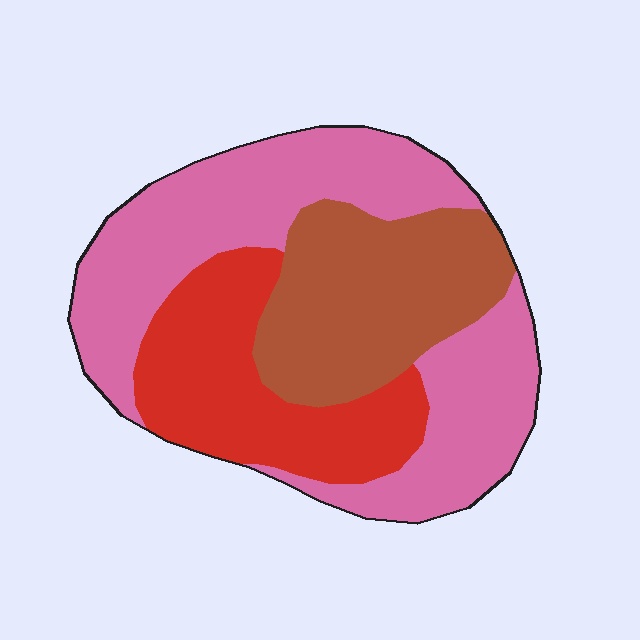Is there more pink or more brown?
Pink.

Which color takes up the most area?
Pink, at roughly 45%.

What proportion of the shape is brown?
Brown takes up about one quarter (1/4) of the shape.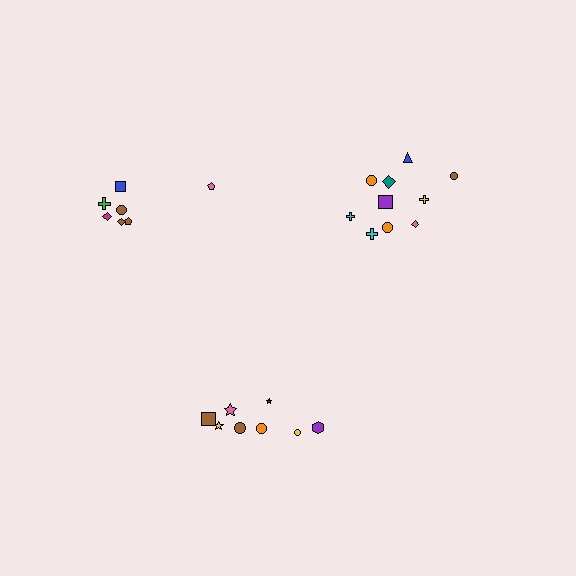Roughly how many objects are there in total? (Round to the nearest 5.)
Roughly 25 objects in total.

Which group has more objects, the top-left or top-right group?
The top-right group.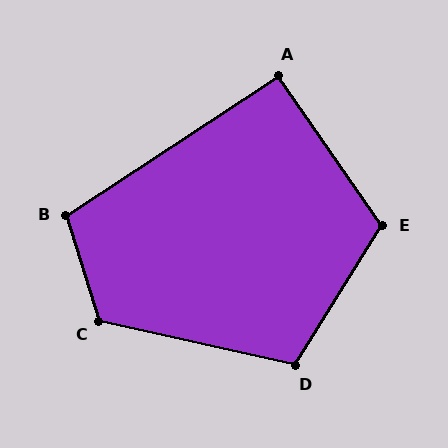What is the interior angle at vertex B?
Approximately 106 degrees (obtuse).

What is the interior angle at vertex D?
Approximately 109 degrees (obtuse).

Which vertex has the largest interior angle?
C, at approximately 120 degrees.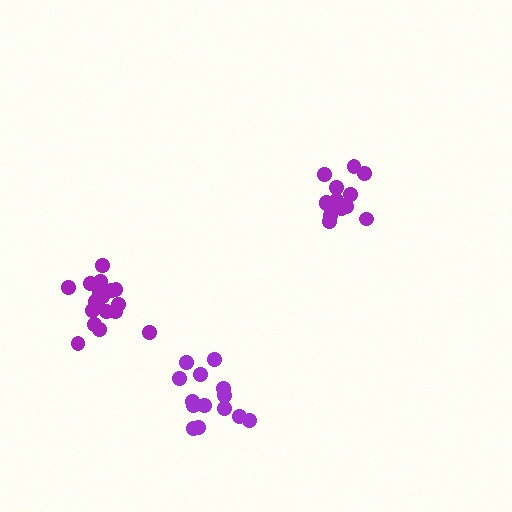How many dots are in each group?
Group 1: 14 dots, Group 2: 19 dots, Group 3: 14 dots (47 total).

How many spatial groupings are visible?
There are 3 spatial groupings.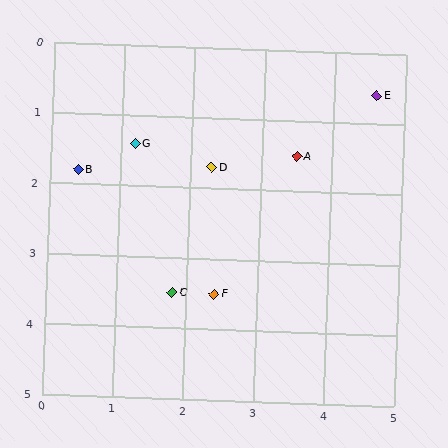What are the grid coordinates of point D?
Point D is at approximately (2.3, 1.7).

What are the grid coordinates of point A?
Point A is at approximately (3.5, 1.5).